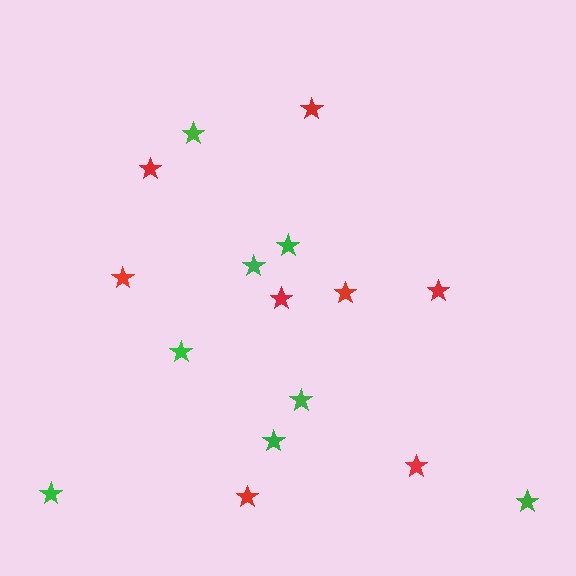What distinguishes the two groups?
There are 2 groups: one group of red stars (8) and one group of green stars (8).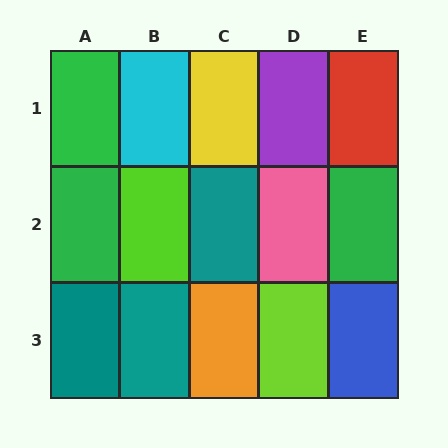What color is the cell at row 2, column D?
Pink.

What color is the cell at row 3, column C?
Orange.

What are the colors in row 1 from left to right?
Green, cyan, yellow, purple, red.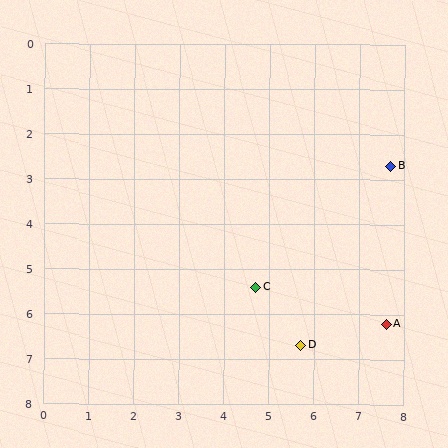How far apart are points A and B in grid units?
Points A and B are about 3.5 grid units apart.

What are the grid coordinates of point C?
Point C is at approximately (4.7, 5.4).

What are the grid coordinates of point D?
Point D is at approximately (5.7, 6.7).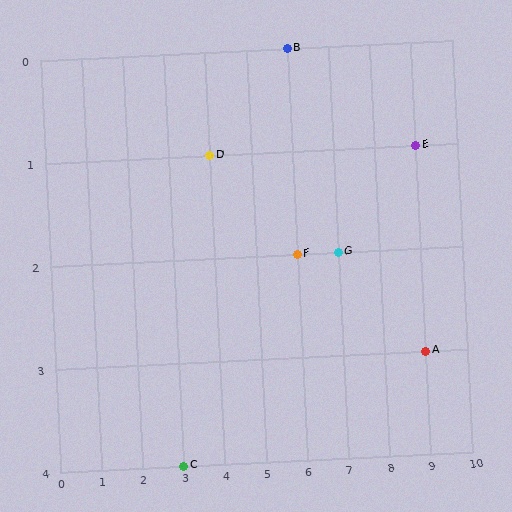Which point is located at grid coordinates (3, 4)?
Point C is at (3, 4).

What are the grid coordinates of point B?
Point B is at grid coordinates (6, 0).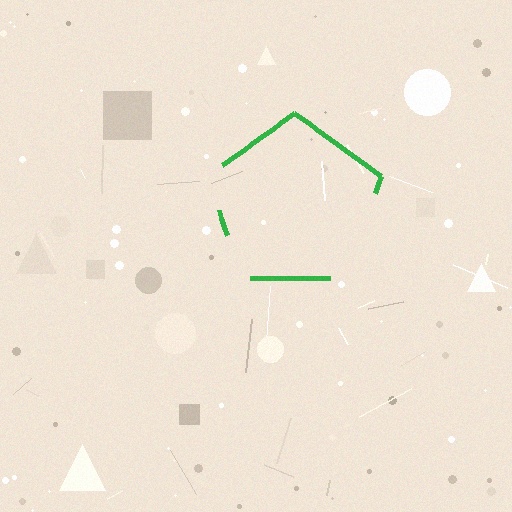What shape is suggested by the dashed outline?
The dashed outline suggests a pentagon.